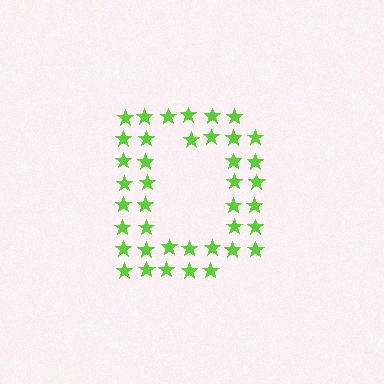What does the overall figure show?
The overall figure shows the letter D.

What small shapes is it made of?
It is made of small stars.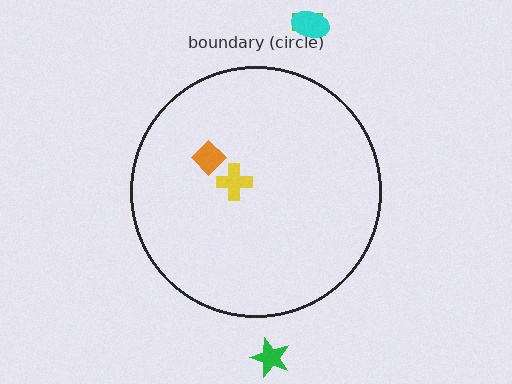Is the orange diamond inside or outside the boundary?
Inside.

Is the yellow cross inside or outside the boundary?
Inside.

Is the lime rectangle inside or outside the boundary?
Outside.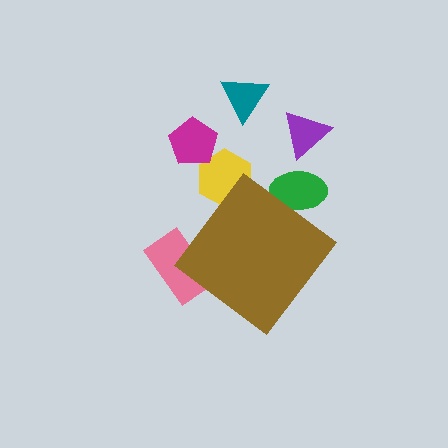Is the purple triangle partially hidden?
No, the purple triangle is fully visible.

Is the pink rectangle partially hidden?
Yes, the pink rectangle is partially hidden behind the brown diamond.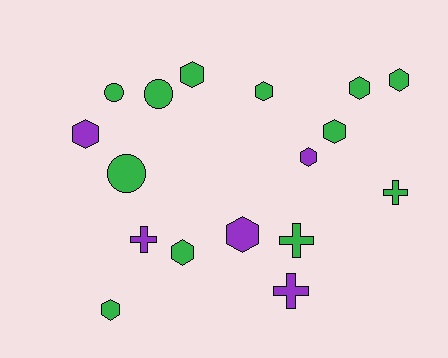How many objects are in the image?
There are 17 objects.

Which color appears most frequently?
Green, with 12 objects.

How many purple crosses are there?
There are 2 purple crosses.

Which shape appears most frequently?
Hexagon, with 10 objects.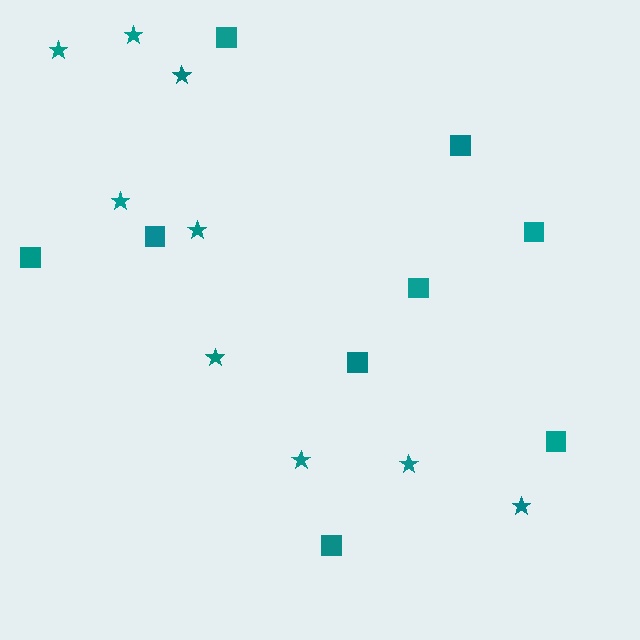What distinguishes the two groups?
There are 2 groups: one group of stars (9) and one group of squares (9).